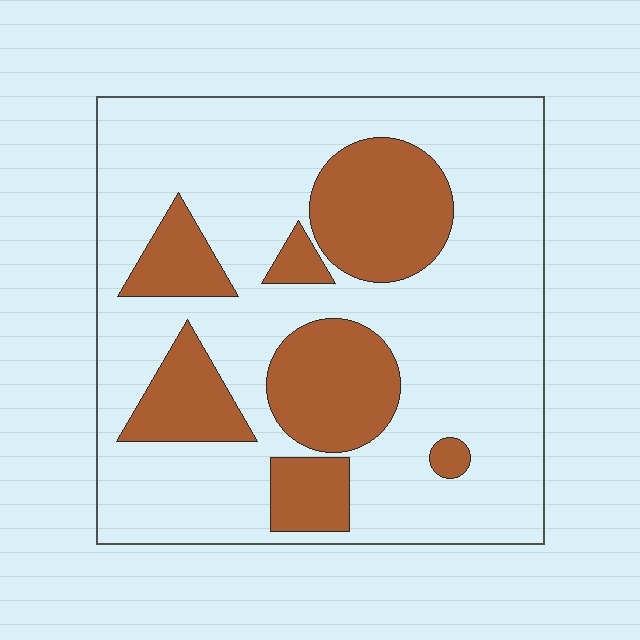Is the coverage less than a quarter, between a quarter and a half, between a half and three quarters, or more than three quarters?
Between a quarter and a half.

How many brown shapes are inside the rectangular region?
7.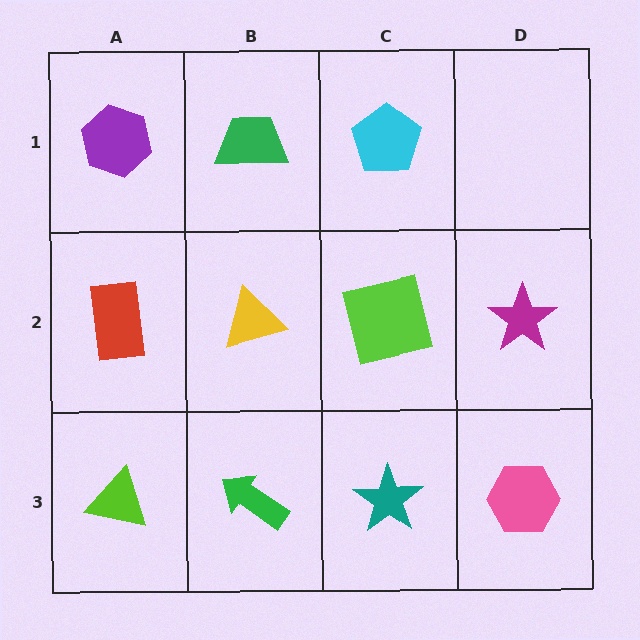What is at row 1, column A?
A purple hexagon.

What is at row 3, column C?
A teal star.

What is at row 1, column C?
A cyan pentagon.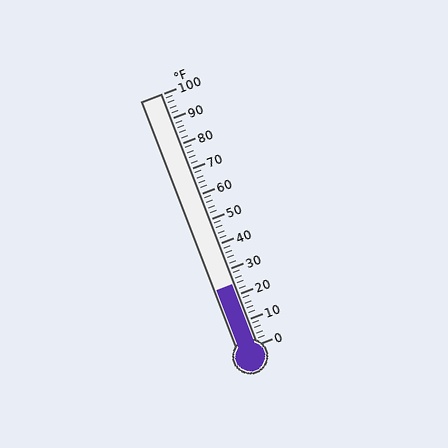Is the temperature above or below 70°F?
The temperature is below 70°F.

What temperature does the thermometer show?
The thermometer shows approximately 24°F.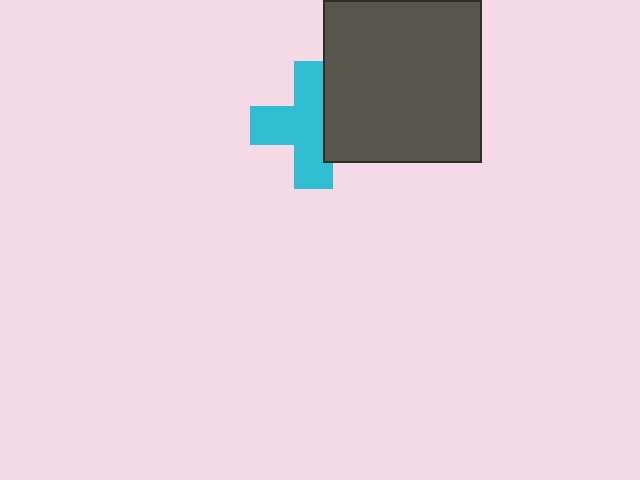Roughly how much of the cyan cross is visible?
Most of it is visible (roughly 68%).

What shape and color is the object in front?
The object in front is a dark gray rectangle.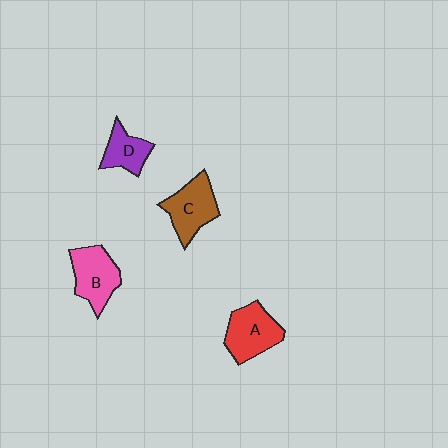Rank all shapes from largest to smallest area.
From largest to smallest: A (red), C (brown), B (pink), D (purple).